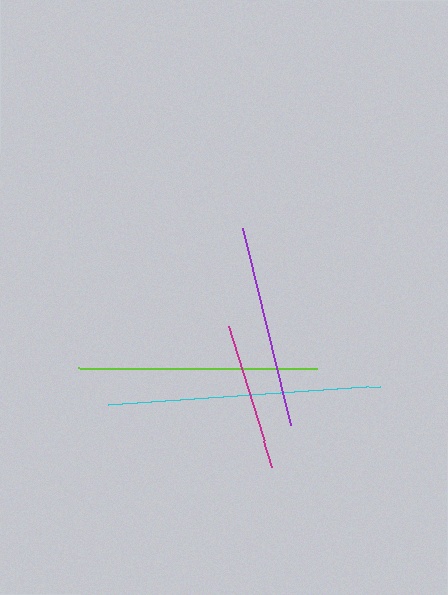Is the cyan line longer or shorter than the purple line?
The cyan line is longer than the purple line.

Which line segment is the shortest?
The magenta line is the shortest at approximately 148 pixels.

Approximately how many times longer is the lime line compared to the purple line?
The lime line is approximately 1.2 times the length of the purple line.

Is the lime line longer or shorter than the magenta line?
The lime line is longer than the magenta line.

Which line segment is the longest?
The cyan line is the longest at approximately 273 pixels.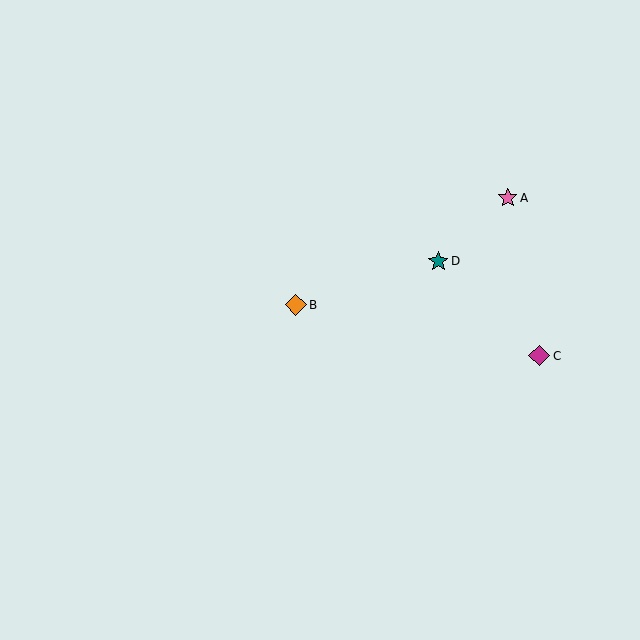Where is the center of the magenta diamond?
The center of the magenta diamond is at (539, 356).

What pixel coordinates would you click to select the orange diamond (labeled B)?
Click at (296, 305) to select the orange diamond B.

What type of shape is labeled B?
Shape B is an orange diamond.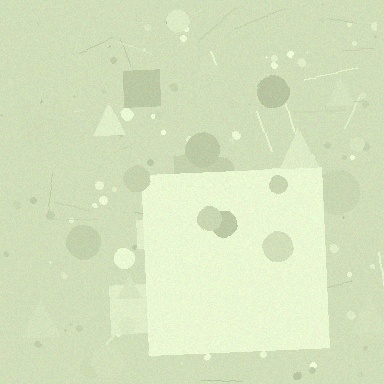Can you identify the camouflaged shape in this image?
The camouflaged shape is a square.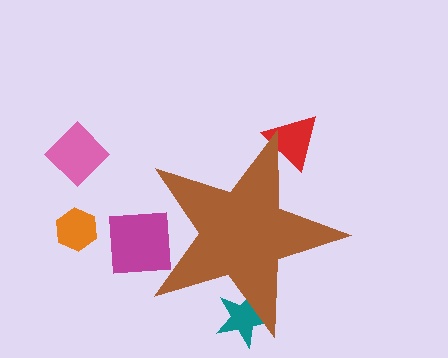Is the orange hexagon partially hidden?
No, the orange hexagon is fully visible.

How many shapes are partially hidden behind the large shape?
3 shapes are partially hidden.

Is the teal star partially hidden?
Yes, the teal star is partially hidden behind the brown star.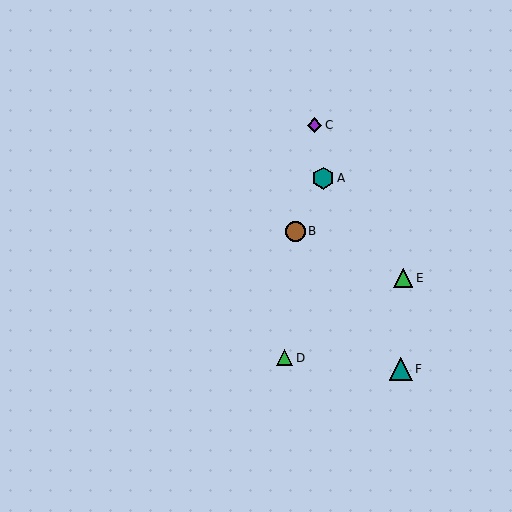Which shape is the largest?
The teal triangle (labeled F) is the largest.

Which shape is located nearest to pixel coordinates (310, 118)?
The purple diamond (labeled C) at (315, 125) is nearest to that location.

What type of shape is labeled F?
Shape F is a teal triangle.